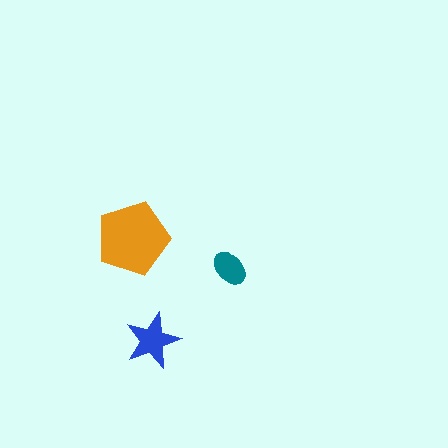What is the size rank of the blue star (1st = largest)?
2nd.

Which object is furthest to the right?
The teal ellipse is rightmost.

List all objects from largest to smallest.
The orange pentagon, the blue star, the teal ellipse.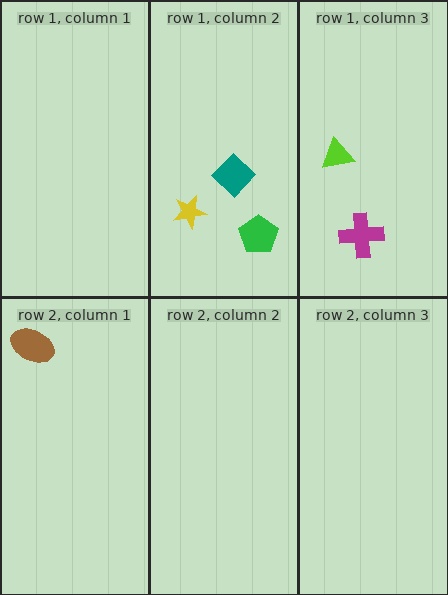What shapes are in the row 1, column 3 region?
The lime triangle, the magenta cross.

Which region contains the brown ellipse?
The row 2, column 1 region.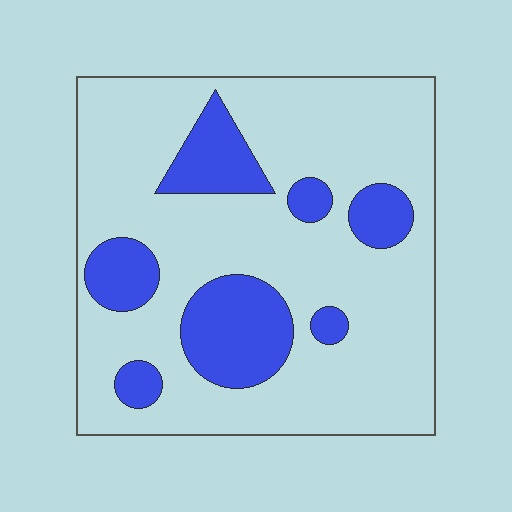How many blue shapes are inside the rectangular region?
7.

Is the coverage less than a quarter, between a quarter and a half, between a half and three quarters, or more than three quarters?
Less than a quarter.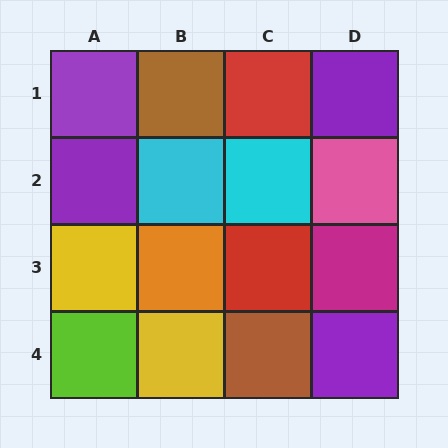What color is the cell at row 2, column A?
Purple.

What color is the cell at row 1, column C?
Red.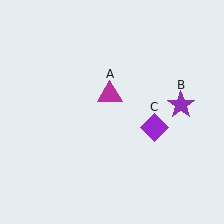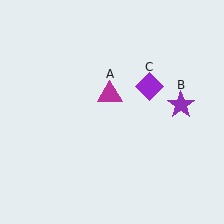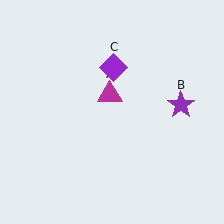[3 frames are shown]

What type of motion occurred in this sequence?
The purple diamond (object C) rotated counterclockwise around the center of the scene.